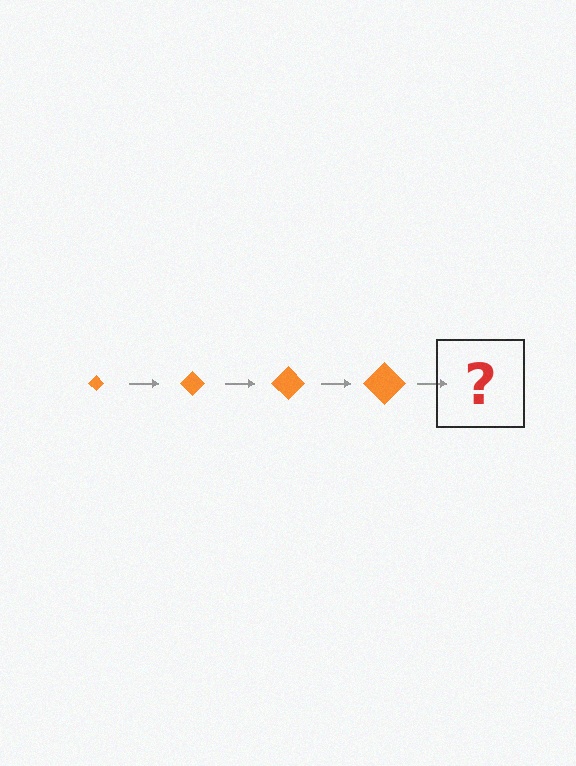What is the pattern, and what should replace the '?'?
The pattern is that the diamond gets progressively larger each step. The '?' should be an orange diamond, larger than the previous one.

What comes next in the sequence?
The next element should be an orange diamond, larger than the previous one.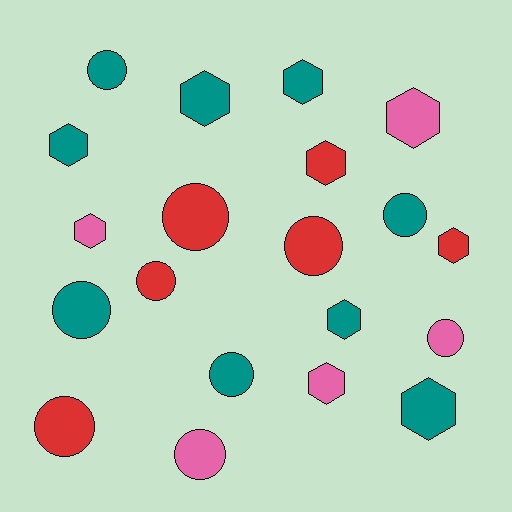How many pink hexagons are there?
There are 3 pink hexagons.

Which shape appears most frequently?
Hexagon, with 10 objects.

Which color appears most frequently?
Teal, with 9 objects.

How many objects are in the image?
There are 20 objects.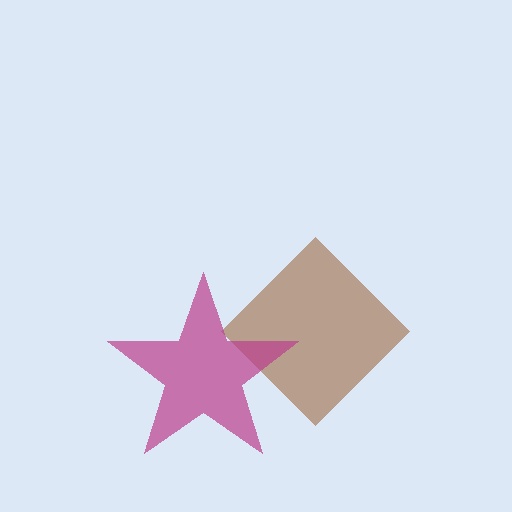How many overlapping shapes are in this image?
There are 2 overlapping shapes in the image.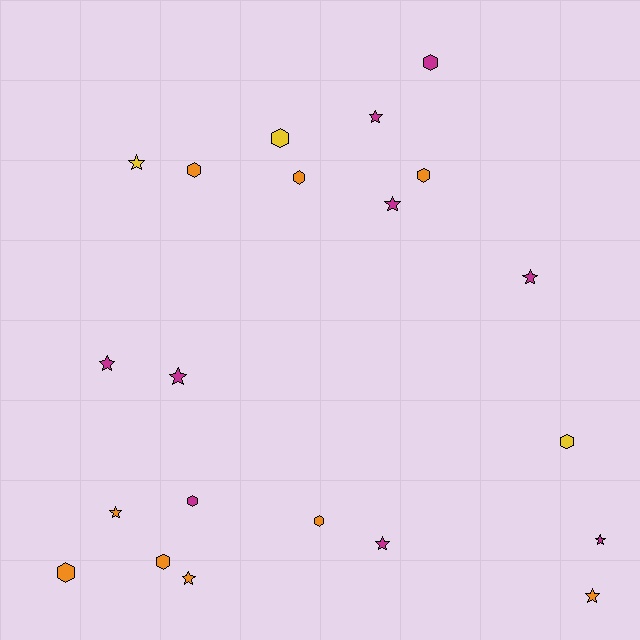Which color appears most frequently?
Orange, with 9 objects.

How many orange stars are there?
There are 3 orange stars.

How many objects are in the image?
There are 21 objects.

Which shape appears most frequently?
Star, with 11 objects.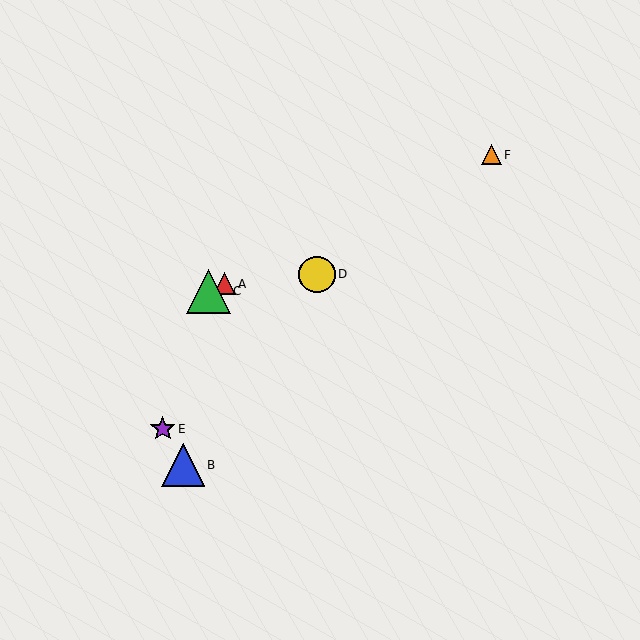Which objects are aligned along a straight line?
Objects A, C, F are aligned along a straight line.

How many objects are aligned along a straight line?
3 objects (A, C, F) are aligned along a straight line.